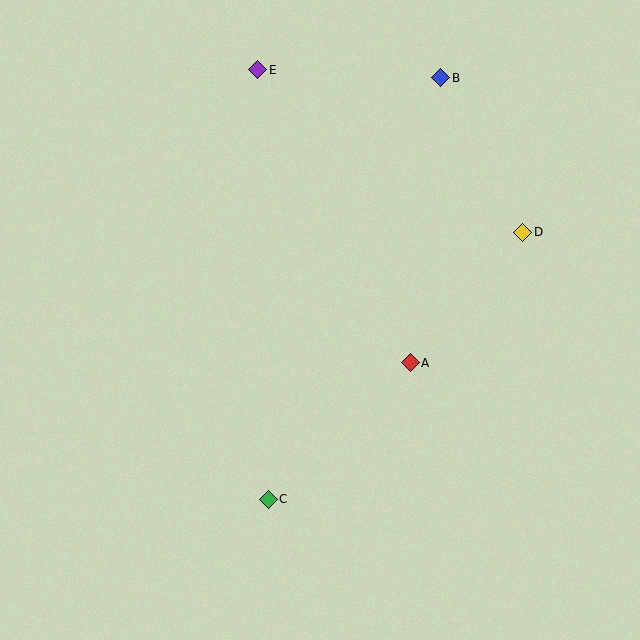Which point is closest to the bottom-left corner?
Point C is closest to the bottom-left corner.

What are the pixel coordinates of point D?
Point D is at (523, 232).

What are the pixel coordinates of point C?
Point C is at (268, 499).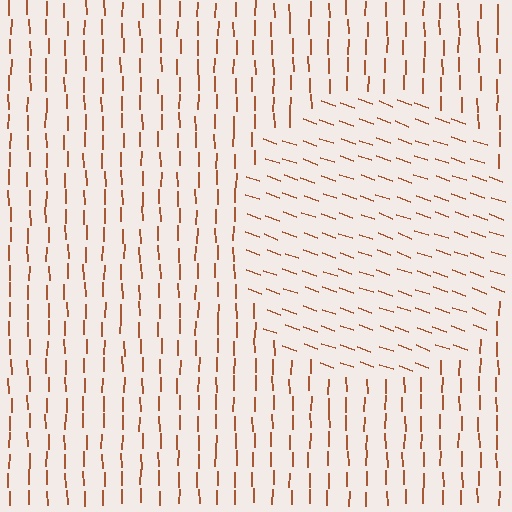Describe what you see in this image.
The image is filled with small brown line segments. A circle region in the image has lines oriented differently from the surrounding lines, creating a visible texture boundary.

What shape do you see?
I see a circle.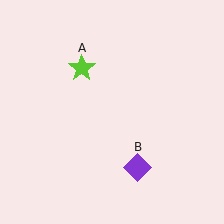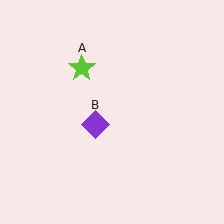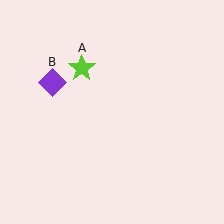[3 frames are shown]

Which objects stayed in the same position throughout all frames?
Lime star (object A) remained stationary.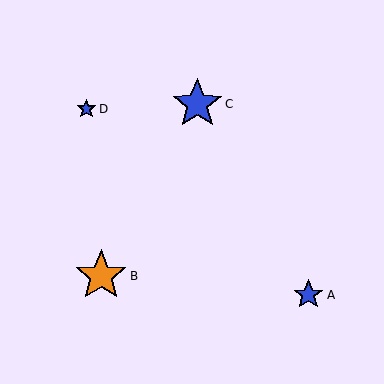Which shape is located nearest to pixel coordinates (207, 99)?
The blue star (labeled C) at (197, 104) is nearest to that location.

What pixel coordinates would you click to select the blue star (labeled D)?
Click at (86, 109) to select the blue star D.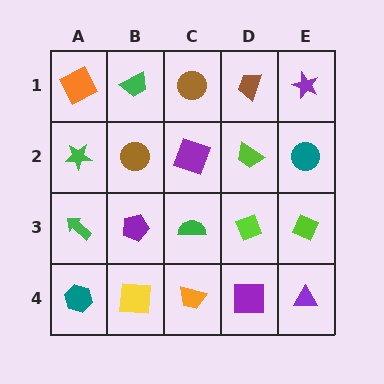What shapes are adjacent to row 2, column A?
An orange square (row 1, column A), a green arrow (row 3, column A), a brown circle (row 2, column B).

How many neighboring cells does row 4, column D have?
3.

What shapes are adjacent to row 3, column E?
A teal circle (row 2, column E), a purple triangle (row 4, column E), a lime diamond (row 3, column D).